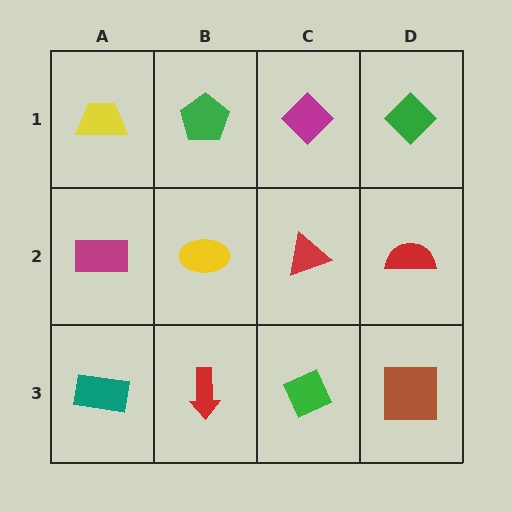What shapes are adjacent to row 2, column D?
A green diamond (row 1, column D), a brown square (row 3, column D), a red triangle (row 2, column C).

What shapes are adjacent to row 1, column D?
A red semicircle (row 2, column D), a magenta diamond (row 1, column C).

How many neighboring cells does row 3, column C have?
3.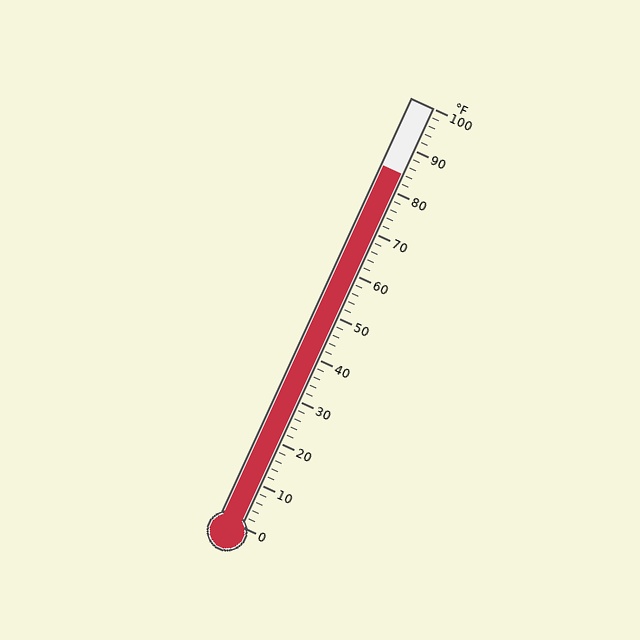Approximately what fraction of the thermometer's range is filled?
The thermometer is filled to approximately 85% of its range.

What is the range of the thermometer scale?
The thermometer scale ranges from 0°F to 100°F.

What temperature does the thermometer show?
The thermometer shows approximately 84°F.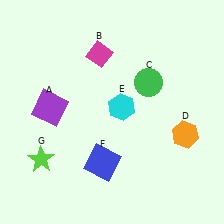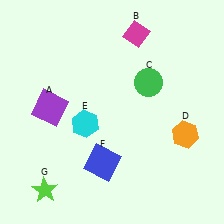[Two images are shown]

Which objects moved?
The objects that moved are: the magenta diamond (B), the cyan hexagon (E), the lime star (G).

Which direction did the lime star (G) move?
The lime star (G) moved down.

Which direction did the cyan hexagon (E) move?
The cyan hexagon (E) moved left.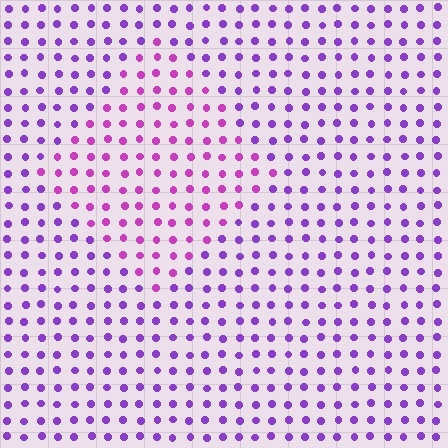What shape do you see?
I see a diamond.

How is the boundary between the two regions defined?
The boundary is defined purely by a slight shift in hue (about 32 degrees). Spacing, size, and orientation are identical on both sides.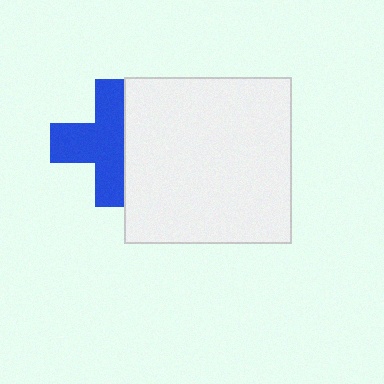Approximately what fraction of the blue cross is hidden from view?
Roughly 36% of the blue cross is hidden behind the white square.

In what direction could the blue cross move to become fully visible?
The blue cross could move left. That would shift it out from behind the white square entirely.